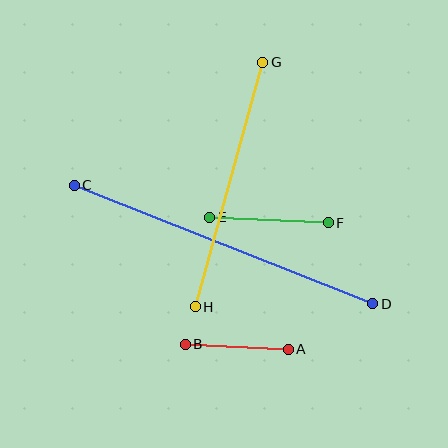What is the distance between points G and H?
The distance is approximately 253 pixels.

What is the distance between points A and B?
The distance is approximately 103 pixels.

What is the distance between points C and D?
The distance is approximately 321 pixels.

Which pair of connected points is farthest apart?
Points C and D are farthest apart.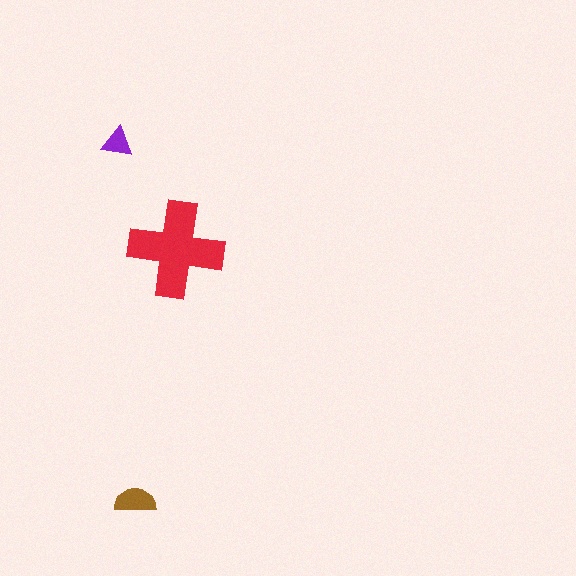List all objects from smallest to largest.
The purple triangle, the brown semicircle, the red cross.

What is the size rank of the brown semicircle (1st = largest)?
2nd.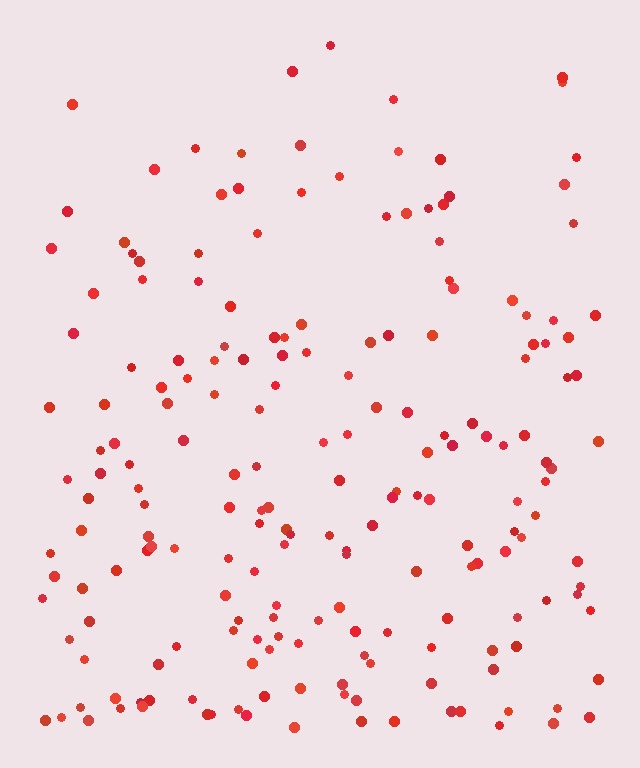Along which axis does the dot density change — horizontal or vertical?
Vertical.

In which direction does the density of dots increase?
From top to bottom, with the bottom side densest.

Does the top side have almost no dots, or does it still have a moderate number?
Still a moderate number, just noticeably fewer than the bottom.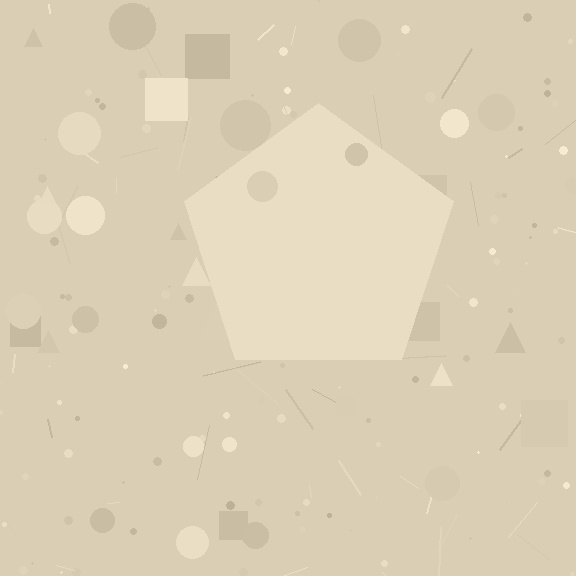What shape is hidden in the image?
A pentagon is hidden in the image.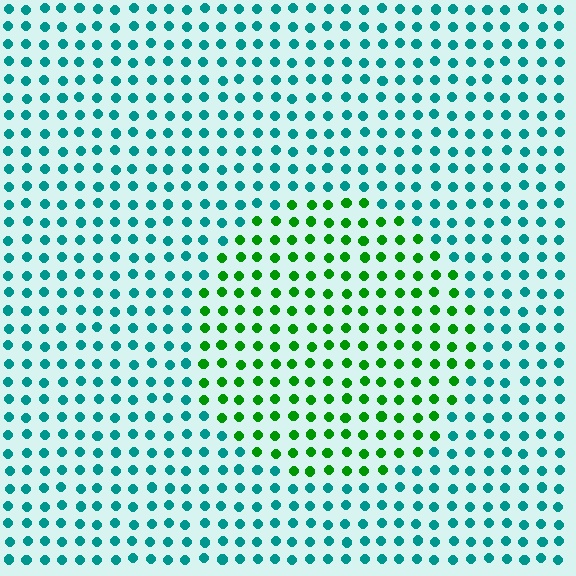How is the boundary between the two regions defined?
The boundary is defined purely by a slight shift in hue (about 55 degrees). Spacing, size, and orientation are identical on both sides.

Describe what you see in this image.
The image is filled with small teal elements in a uniform arrangement. A circle-shaped region is visible where the elements are tinted to a slightly different hue, forming a subtle color boundary.